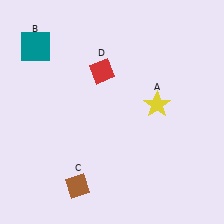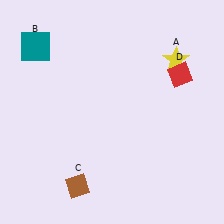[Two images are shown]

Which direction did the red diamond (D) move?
The red diamond (D) moved right.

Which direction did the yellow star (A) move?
The yellow star (A) moved up.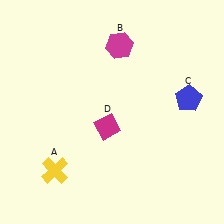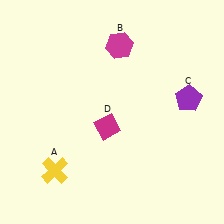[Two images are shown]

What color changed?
The pentagon (C) changed from blue in Image 1 to purple in Image 2.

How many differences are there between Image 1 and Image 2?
There is 1 difference between the two images.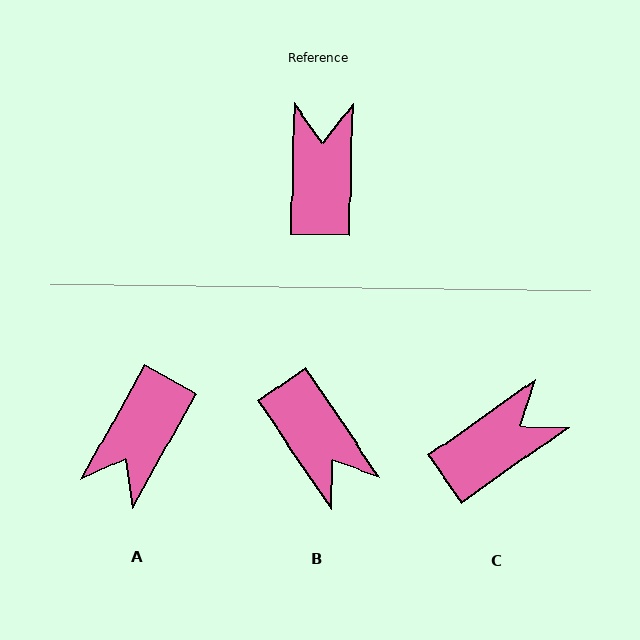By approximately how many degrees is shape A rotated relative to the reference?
Approximately 152 degrees counter-clockwise.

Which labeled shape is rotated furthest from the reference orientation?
A, about 152 degrees away.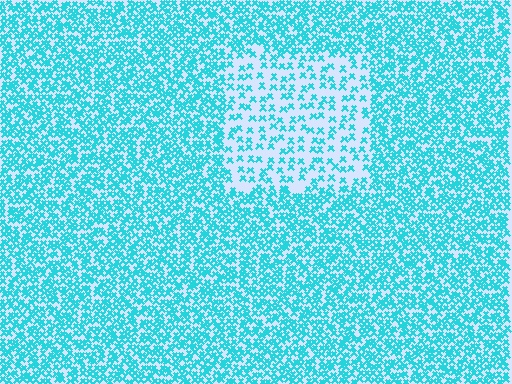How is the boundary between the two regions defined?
The boundary is defined by a change in element density (approximately 2.4x ratio). All elements are the same color, size, and shape.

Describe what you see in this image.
The image contains small cyan elements arranged at two different densities. A rectangle-shaped region is visible where the elements are less densely packed than the surrounding area.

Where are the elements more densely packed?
The elements are more densely packed outside the rectangle boundary.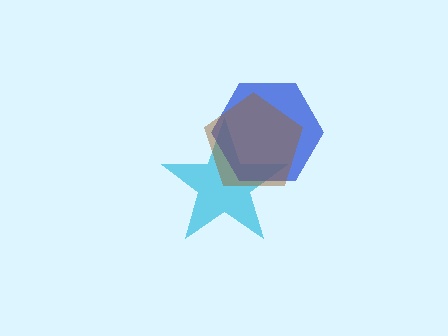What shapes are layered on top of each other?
The layered shapes are: a cyan star, a blue hexagon, a brown pentagon.